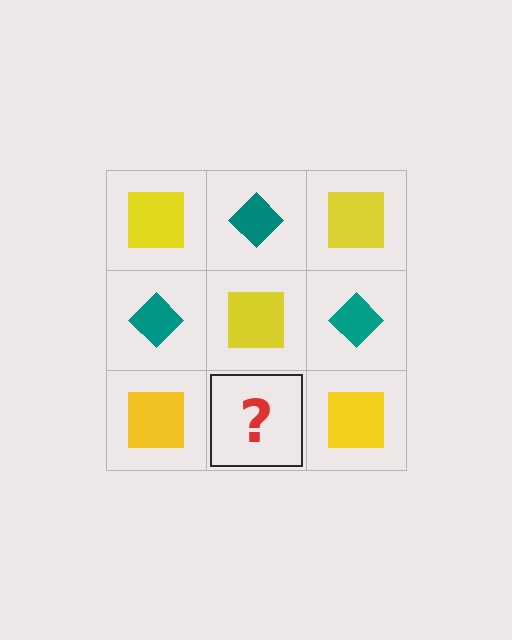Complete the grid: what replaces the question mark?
The question mark should be replaced with a teal diamond.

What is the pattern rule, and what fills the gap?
The rule is that it alternates yellow square and teal diamond in a checkerboard pattern. The gap should be filled with a teal diamond.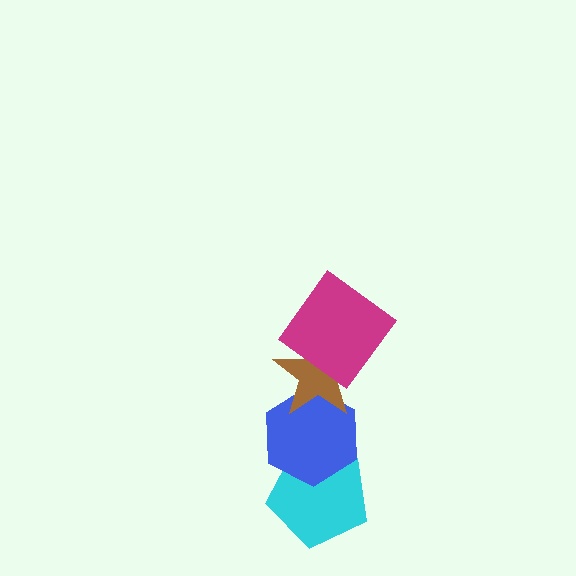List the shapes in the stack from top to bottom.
From top to bottom: the magenta diamond, the brown star, the blue hexagon, the cyan pentagon.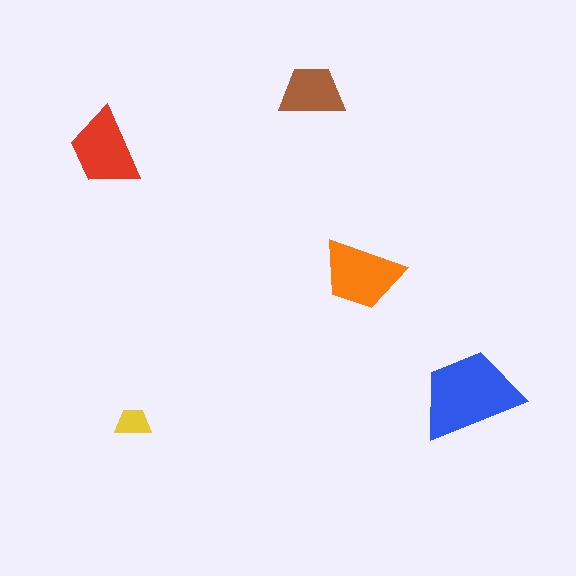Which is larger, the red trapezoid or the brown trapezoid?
The red one.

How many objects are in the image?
There are 5 objects in the image.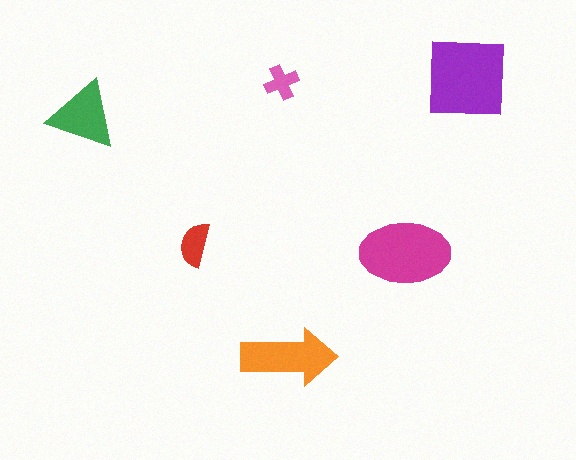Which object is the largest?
The purple square.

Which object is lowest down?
The orange arrow is bottommost.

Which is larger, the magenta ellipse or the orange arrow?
The magenta ellipse.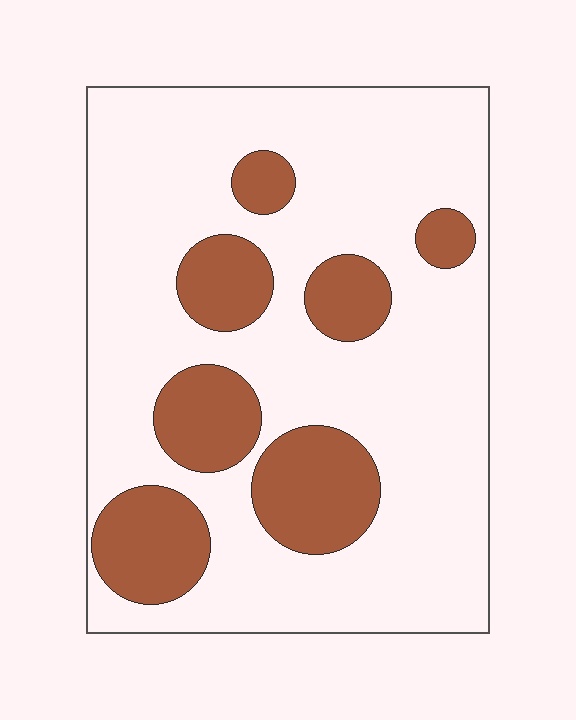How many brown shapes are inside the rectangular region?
7.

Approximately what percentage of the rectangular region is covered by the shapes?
Approximately 25%.